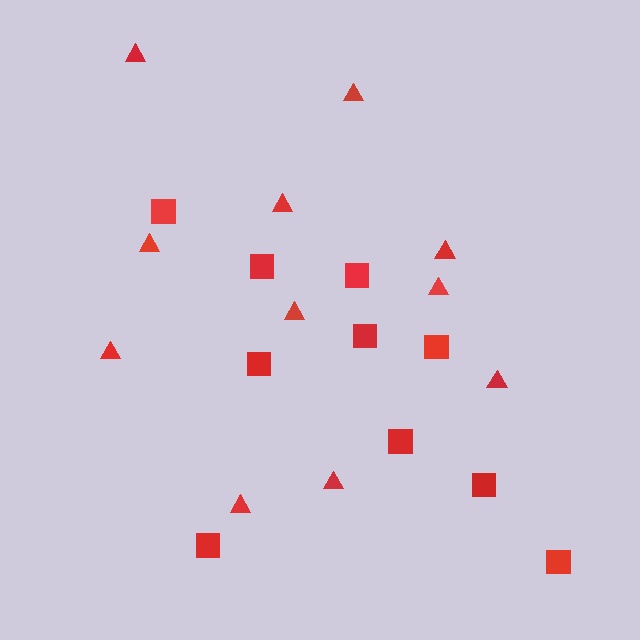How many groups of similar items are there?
There are 2 groups: one group of squares (10) and one group of triangles (11).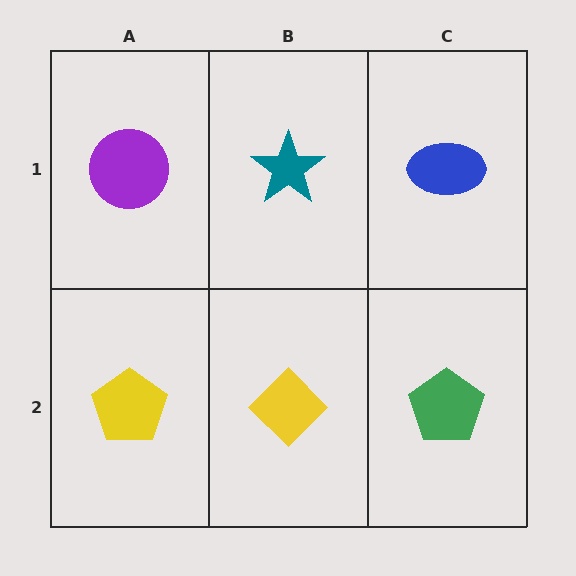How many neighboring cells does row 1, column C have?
2.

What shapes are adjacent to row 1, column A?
A yellow pentagon (row 2, column A), a teal star (row 1, column B).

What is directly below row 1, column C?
A green pentagon.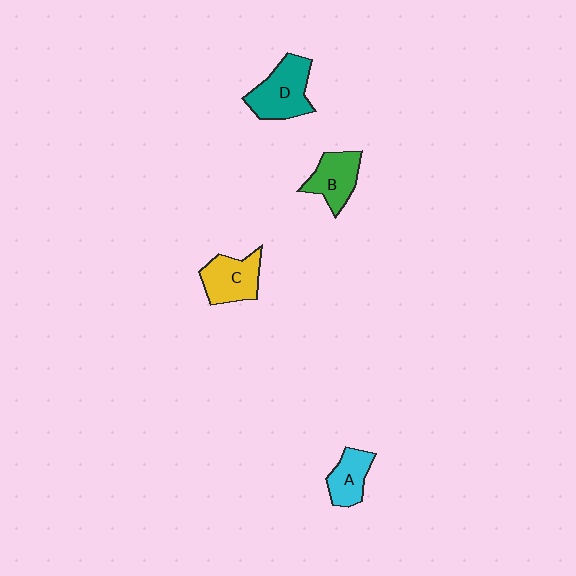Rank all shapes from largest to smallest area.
From largest to smallest: D (teal), C (yellow), B (green), A (cyan).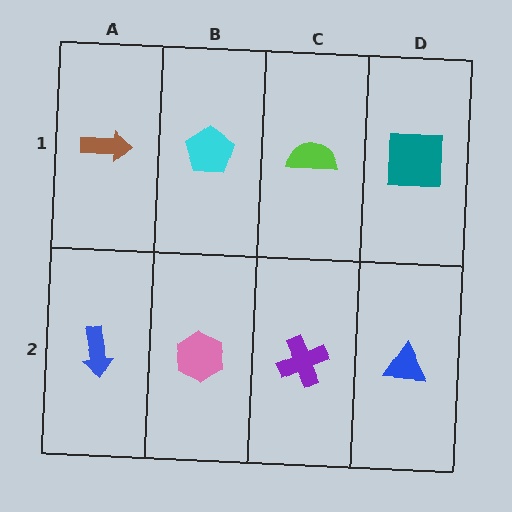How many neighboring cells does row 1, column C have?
3.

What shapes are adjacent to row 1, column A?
A blue arrow (row 2, column A), a cyan pentagon (row 1, column B).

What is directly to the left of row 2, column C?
A pink hexagon.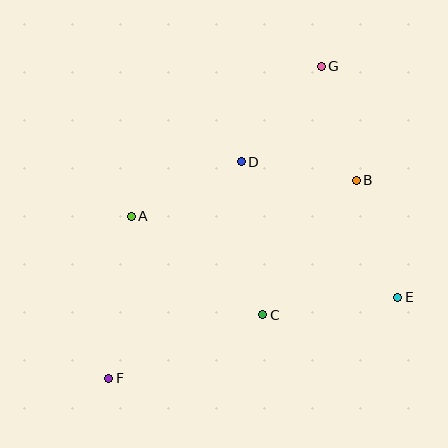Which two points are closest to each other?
Points B and D are closest to each other.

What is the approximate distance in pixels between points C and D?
The distance between C and D is approximately 155 pixels.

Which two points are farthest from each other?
Points F and G are farthest from each other.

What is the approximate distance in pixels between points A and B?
The distance between A and B is approximately 228 pixels.